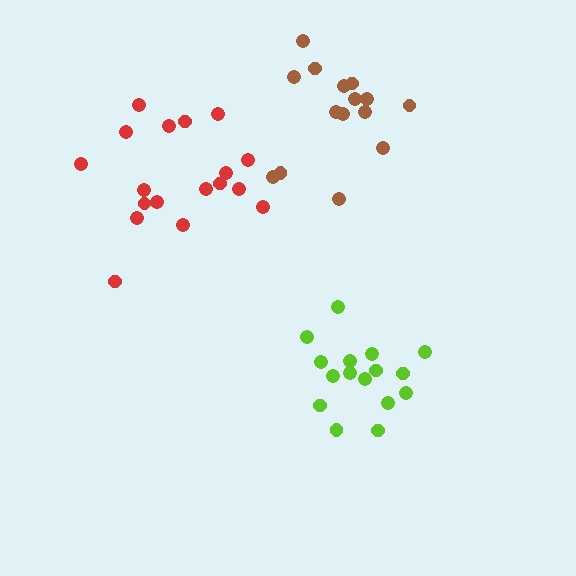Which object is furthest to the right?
The lime cluster is rightmost.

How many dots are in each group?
Group 1: 16 dots, Group 2: 18 dots, Group 3: 15 dots (49 total).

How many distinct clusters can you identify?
There are 3 distinct clusters.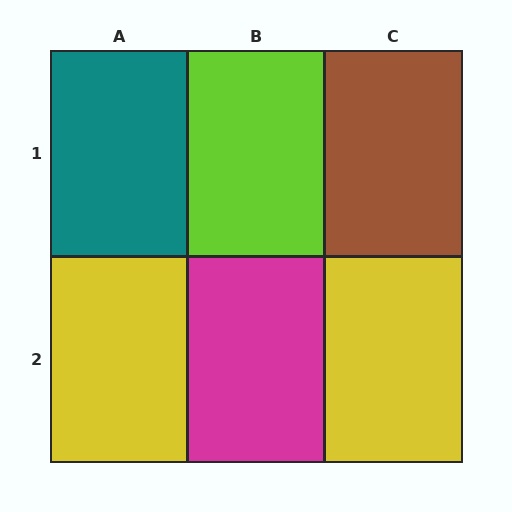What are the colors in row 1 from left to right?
Teal, lime, brown.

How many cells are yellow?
2 cells are yellow.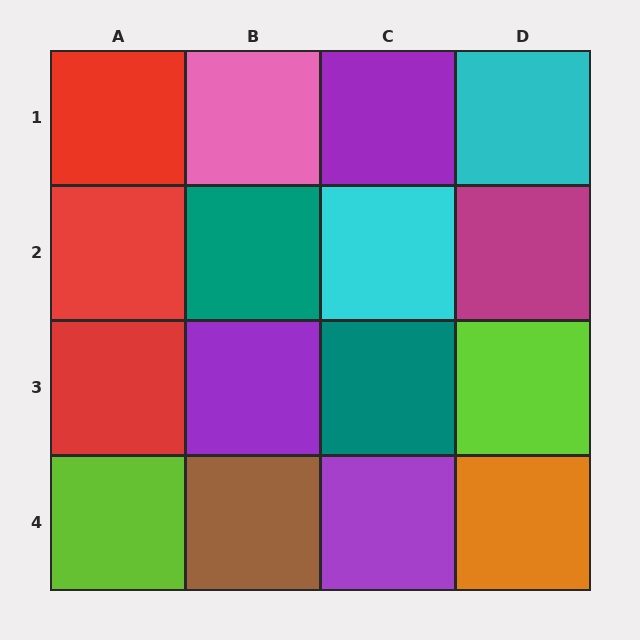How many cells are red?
3 cells are red.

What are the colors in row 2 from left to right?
Red, teal, cyan, magenta.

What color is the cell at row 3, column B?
Purple.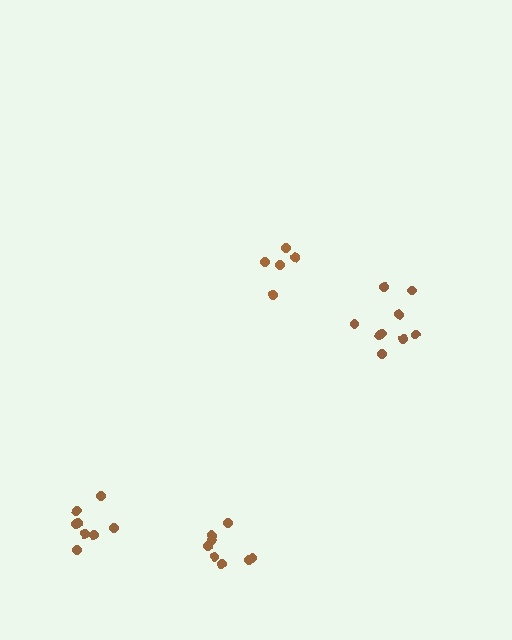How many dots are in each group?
Group 1: 6 dots, Group 2: 8 dots, Group 3: 9 dots, Group 4: 8 dots (31 total).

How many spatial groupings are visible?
There are 4 spatial groupings.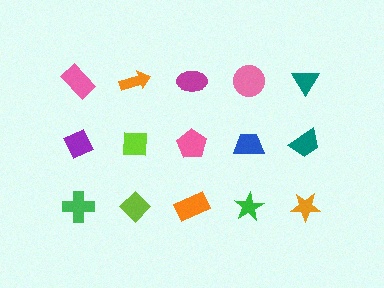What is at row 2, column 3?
A pink pentagon.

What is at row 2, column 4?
A blue trapezoid.